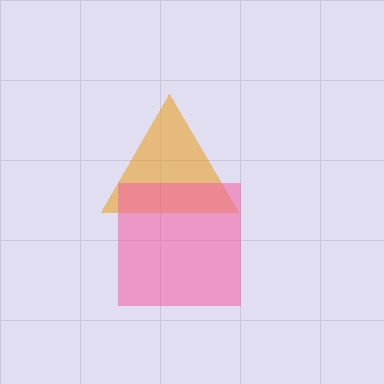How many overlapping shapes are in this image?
There are 2 overlapping shapes in the image.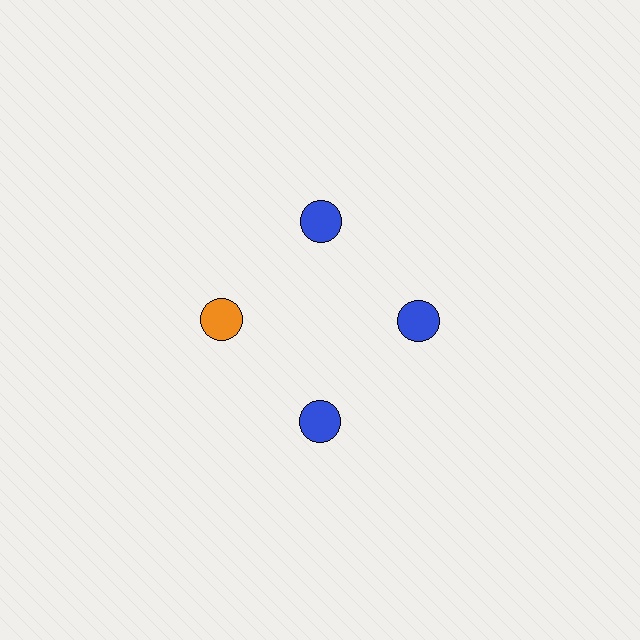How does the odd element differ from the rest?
It has a different color: orange instead of blue.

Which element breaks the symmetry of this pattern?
The orange circle at roughly the 9 o'clock position breaks the symmetry. All other shapes are blue circles.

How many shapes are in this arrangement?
There are 4 shapes arranged in a ring pattern.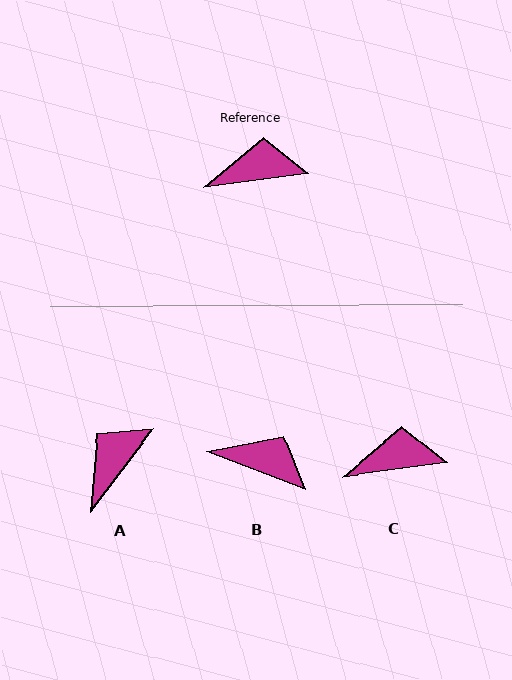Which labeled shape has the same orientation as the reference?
C.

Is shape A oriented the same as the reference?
No, it is off by about 45 degrees.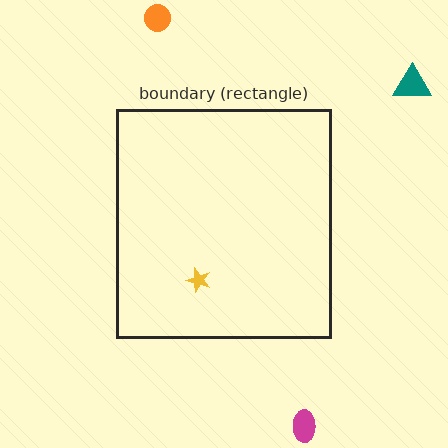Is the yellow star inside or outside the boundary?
Inside.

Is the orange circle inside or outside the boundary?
Outside.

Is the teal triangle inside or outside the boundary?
Outside.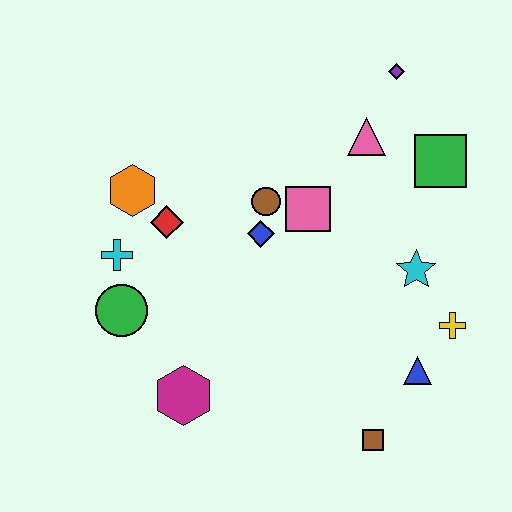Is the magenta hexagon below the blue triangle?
Yes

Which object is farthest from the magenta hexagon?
The purple diamond is farthest from the magenta hexagon.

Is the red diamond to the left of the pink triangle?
Yes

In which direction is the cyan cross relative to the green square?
The cyan cross is to the left of the green square.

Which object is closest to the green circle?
The cyan cross is closest to the green circle.